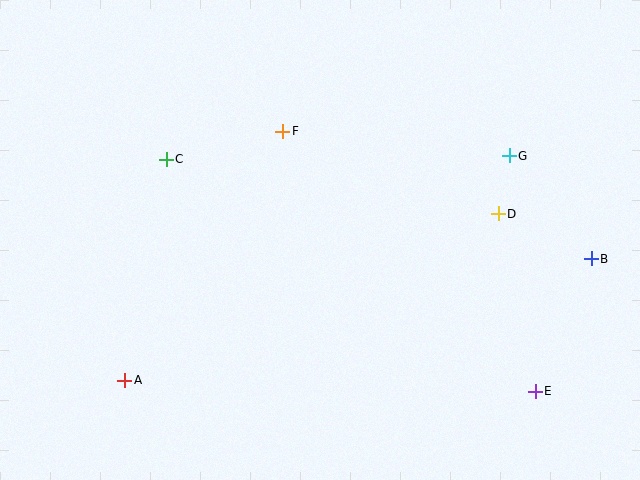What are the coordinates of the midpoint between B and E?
The midpoint between B and E is at (563, 325).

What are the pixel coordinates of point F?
Point F is at (283, 131).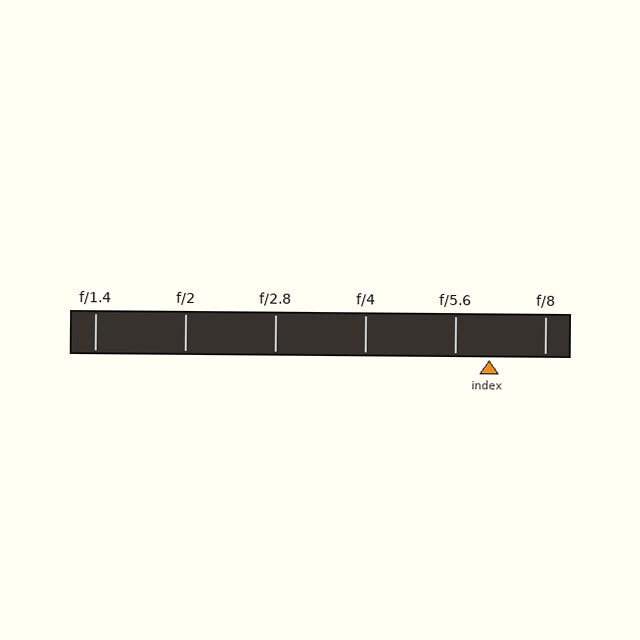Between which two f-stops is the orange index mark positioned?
The index mark is between f/5.6 and f/8.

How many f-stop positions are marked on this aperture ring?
There are 6 f-stop positions marked.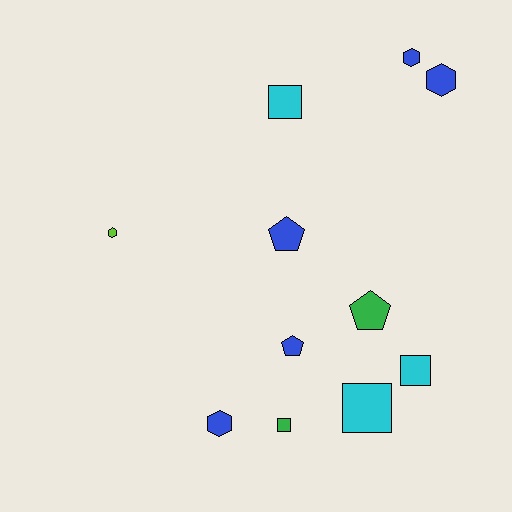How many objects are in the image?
There are 11 objects.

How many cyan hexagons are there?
There are no cyan hexagons.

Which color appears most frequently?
Blue, with 5 objects.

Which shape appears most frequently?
Square, with 4 objects.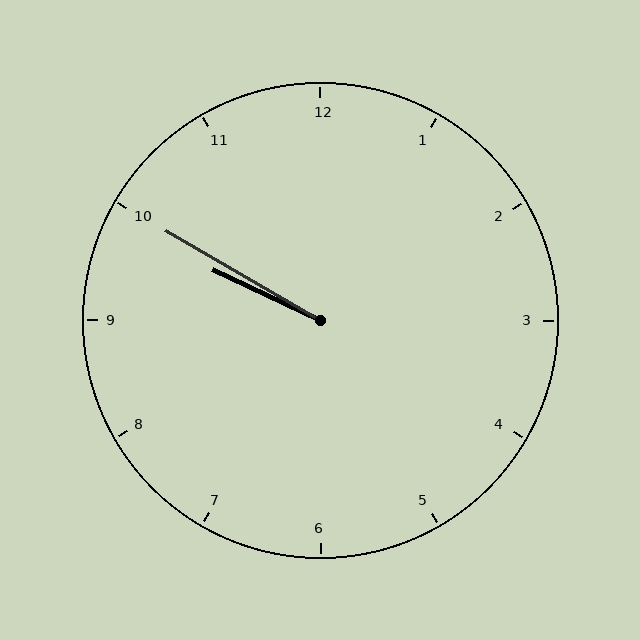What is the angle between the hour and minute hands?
Approximately 5 degrees.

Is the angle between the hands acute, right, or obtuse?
It is acute.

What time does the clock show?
9:50.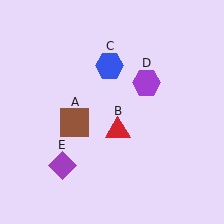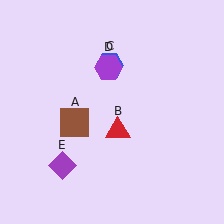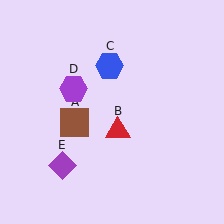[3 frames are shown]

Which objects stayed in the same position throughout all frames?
Brown square (object A) and red triangle (object B) and blue hexagon (object C) and purple diamond (object E) remained stationary.